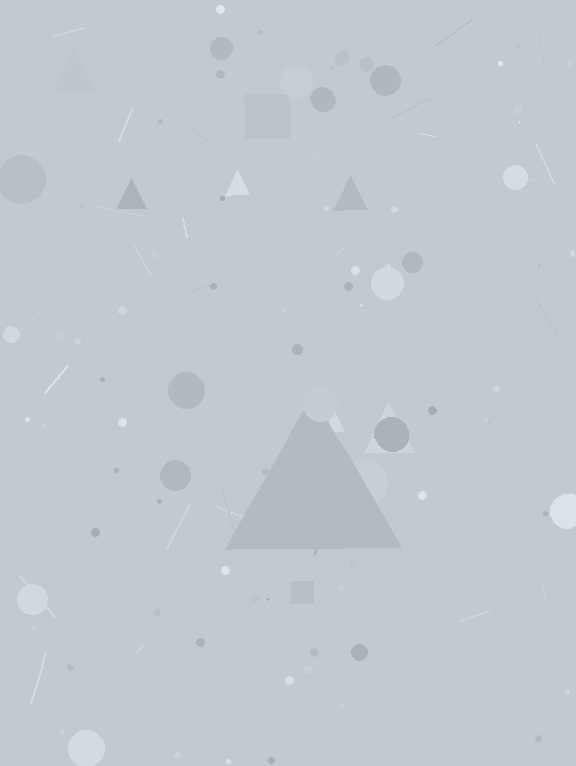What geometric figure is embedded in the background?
A triangle is embedded in the background.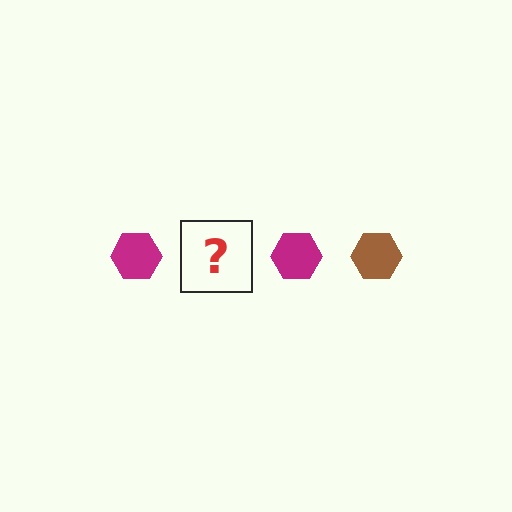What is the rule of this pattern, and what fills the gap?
The rule is that the pattern cycles through magenta, brown hexagons. The gap should be filled with a brown hexagon.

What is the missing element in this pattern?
The missing element is a brown hexagon.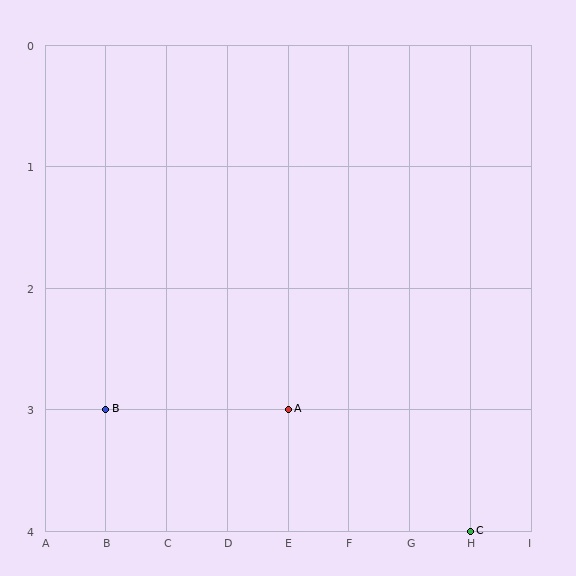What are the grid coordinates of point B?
Point B is at grid coordinates (B, 3).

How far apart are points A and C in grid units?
Points A and C are 3 columns and 1 row apart (about 3.2 grid units diagonally).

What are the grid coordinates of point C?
Point C is at grid coordinates (H, 4).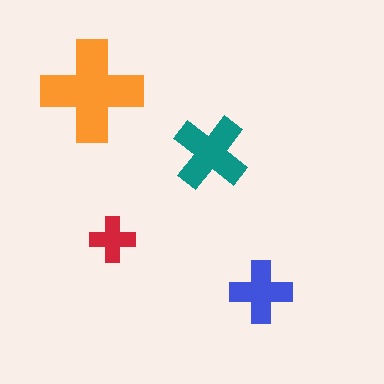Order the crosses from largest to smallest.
the orange one, the teal one, the blue one, the red one.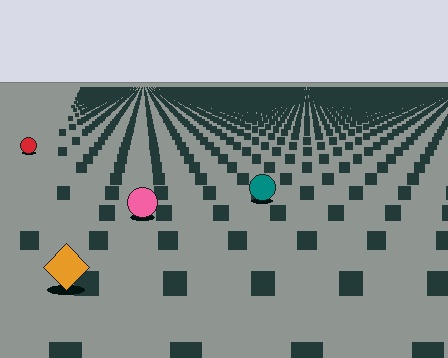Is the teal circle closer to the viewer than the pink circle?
No. The pink circle is closer — you can tell from the texture gradient: the ground texture is coarser near it.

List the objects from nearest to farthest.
From nearest to farthest: the orange diamond, the pink circle, the teal circle, the red circle.